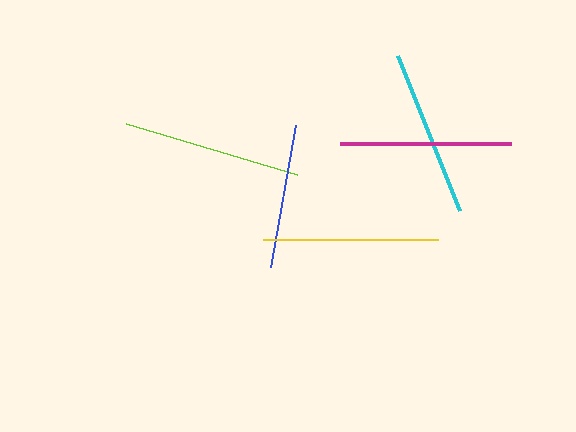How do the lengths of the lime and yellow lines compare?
The lime and yellow lines are approximately the same length.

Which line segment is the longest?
The lime line is the longest at approximately 179 pixels.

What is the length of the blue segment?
The blue segment is approximately 144 pixels long.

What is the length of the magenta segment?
The magenta segment is approximately 172 pixels long.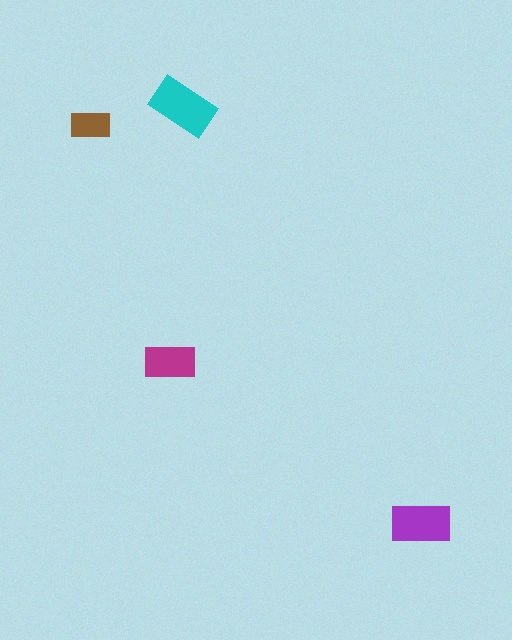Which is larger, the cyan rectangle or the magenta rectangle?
The cyan one.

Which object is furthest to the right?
The purple rectangle is rightmost.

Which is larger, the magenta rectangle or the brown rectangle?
The magenta one.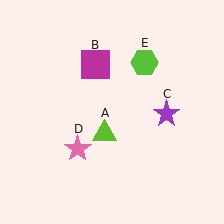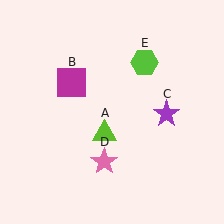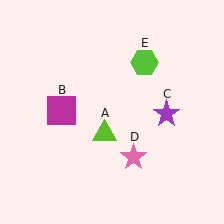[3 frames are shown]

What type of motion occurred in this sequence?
The magenta square (object B), pink star (object D) rotated counterclockwise around the center of the scene.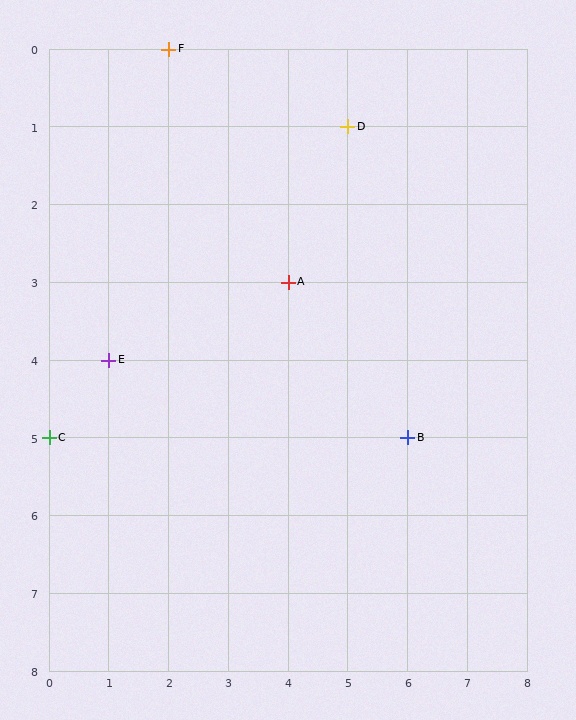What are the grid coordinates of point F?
Point F is at grid coordinates (2, 0).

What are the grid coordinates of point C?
Point C is at grid coordinates (0, 5).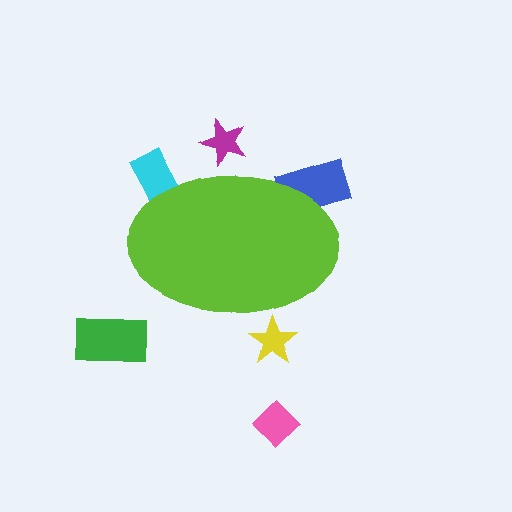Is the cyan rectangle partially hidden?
Yes, the cyan rectangle is partially hidden behind the lime ellipse.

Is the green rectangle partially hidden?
No, the green rectangle is fully visible.